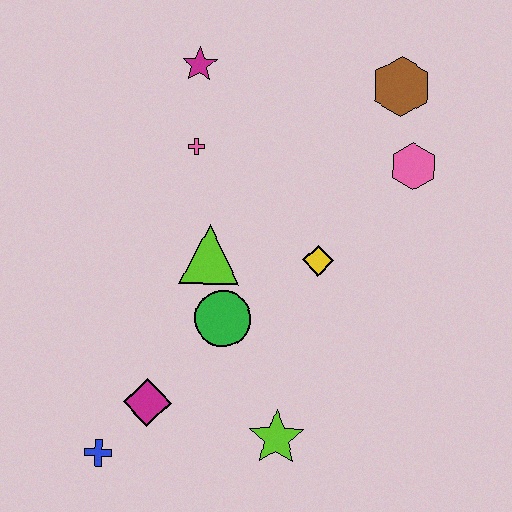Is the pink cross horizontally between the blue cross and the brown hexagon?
Yes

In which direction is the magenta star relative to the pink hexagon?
The magenta star is to the left of the pink hexagon.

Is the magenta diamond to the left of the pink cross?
Yes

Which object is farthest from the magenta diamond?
The brown hexagon is farthest from the magenta diamond.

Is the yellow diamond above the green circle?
Yes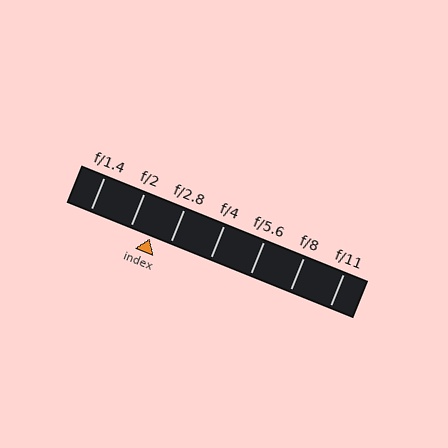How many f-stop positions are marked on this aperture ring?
There are 7 f-stop positions marked.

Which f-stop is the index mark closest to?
The index mark is closest to f/2.8.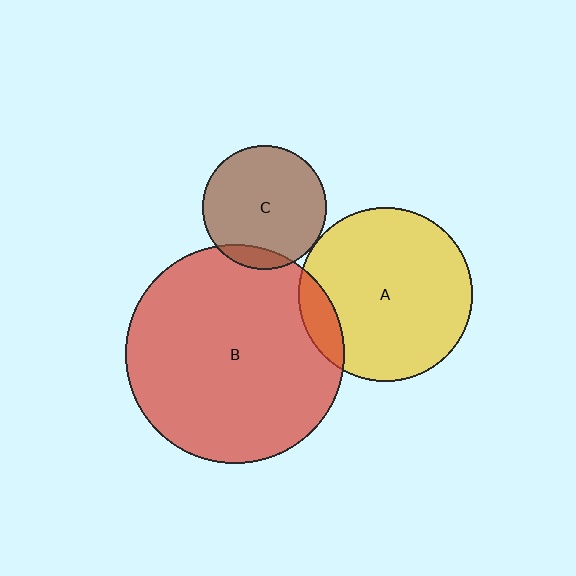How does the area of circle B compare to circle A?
Approximately 1.6 times.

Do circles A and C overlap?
Yes.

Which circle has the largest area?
Circle B (red).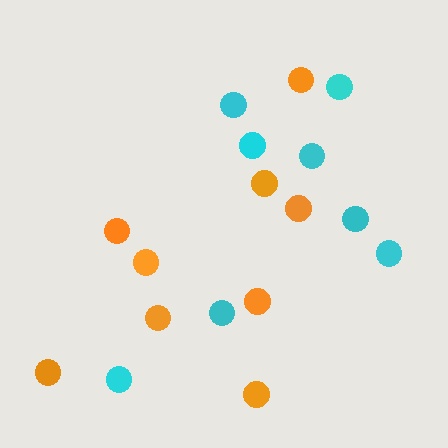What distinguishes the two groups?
There are 2 groups: one group of orange circles (9) and one group of cyan circles (8).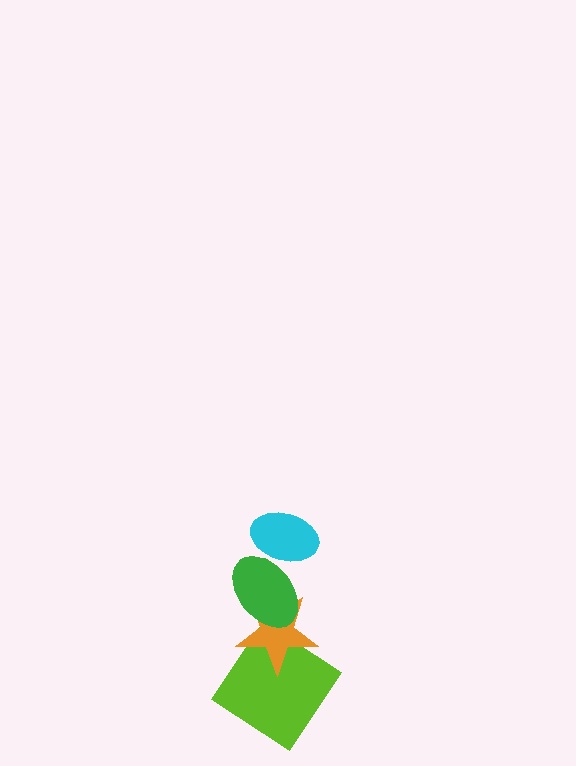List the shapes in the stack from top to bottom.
From top to bottom: the cyan ellipse, the green ellipse, the orange star, the lime diamond.